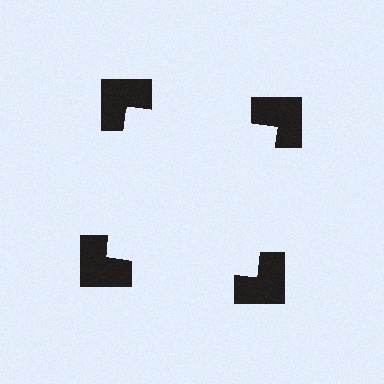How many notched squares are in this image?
There are 4 — one at each vertex of the illusory square.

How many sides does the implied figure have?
4 sides.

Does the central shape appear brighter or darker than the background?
It typically appears slightly brighter than the background, even though no actual brightness change is drawn.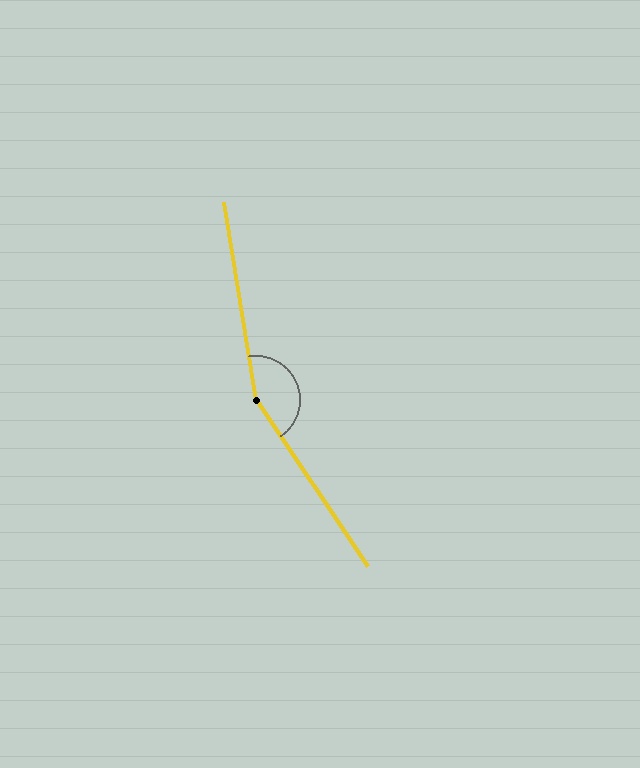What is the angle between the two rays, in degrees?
Approximately 155 degrees.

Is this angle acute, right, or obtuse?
It is obtuse.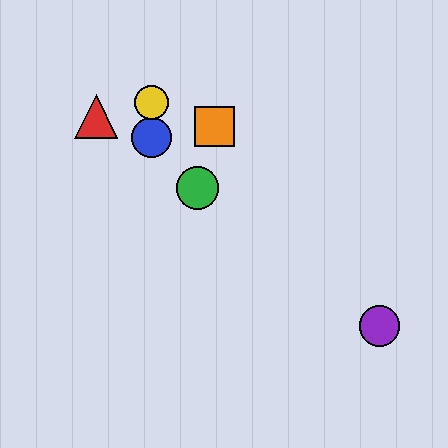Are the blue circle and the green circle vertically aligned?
No, the blue circle is at x≈152 and the green circle is at x≈197.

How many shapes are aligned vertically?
2 shapes (the blue circle, the yellow circle) are aligned vertically.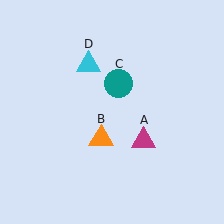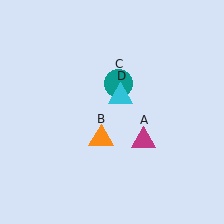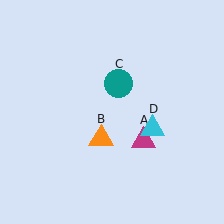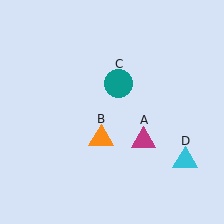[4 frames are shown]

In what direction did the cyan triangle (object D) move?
The cyan triangle (object D) moved down and to the right.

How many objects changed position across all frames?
1 object changed position: cyan triangle (object D).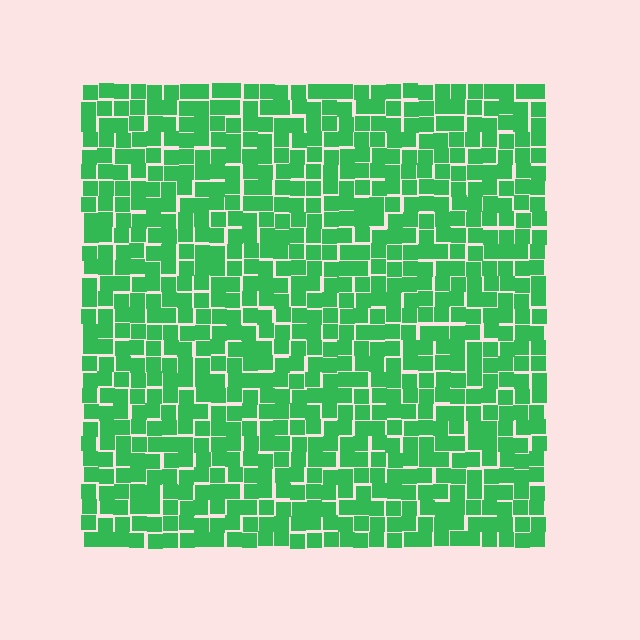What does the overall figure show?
The overall figure shows a square.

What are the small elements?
The small elements are squares.